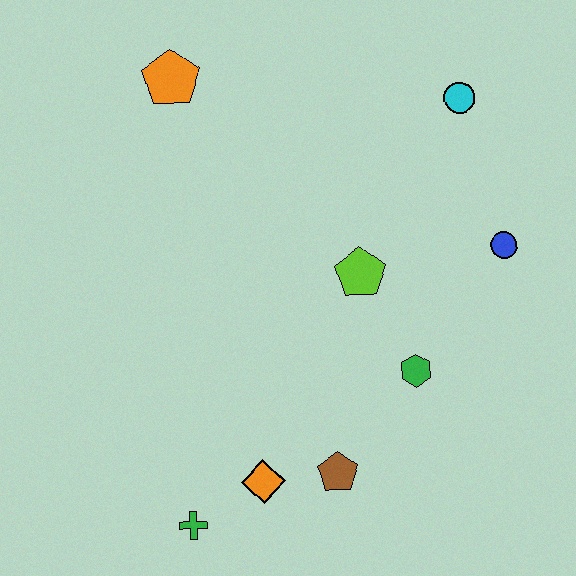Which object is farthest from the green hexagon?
The orange pentagon is farthest from the green hexagon.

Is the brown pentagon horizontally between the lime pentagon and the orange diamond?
Yes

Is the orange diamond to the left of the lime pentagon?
Yes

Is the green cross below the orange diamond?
Yes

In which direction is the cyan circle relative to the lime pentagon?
The cyan circle is above the lime pentagon.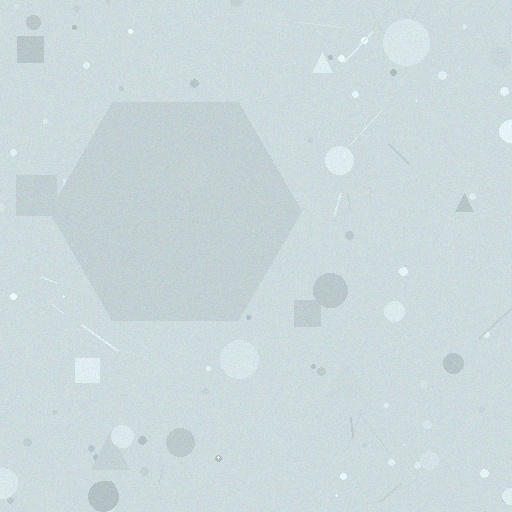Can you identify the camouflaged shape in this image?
The camouflaged shape is a hexagon.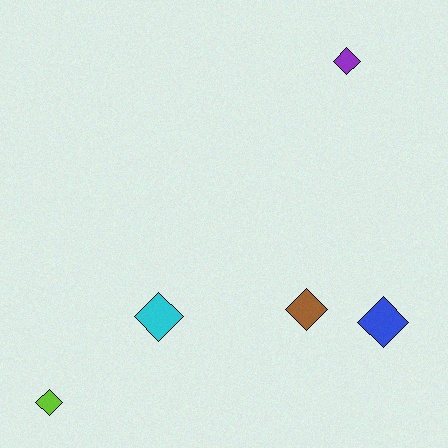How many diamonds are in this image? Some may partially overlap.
There are 5 diamonds.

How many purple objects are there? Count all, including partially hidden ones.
There is 1 purple object.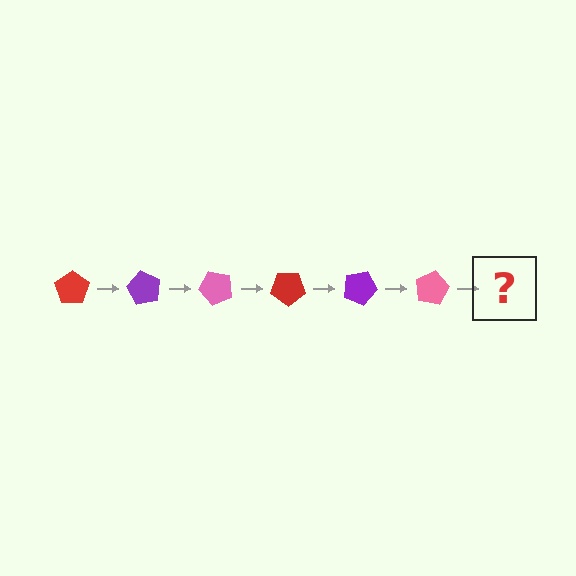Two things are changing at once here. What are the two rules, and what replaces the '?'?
The two rules are that it rotates 60 degrees each step and the color cycles through red, purple, and pink. The '?' should be a red pentagon, rotated 360 degrees from the start.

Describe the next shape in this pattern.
It should be a red pentagon, rotated 360 degrees from the start.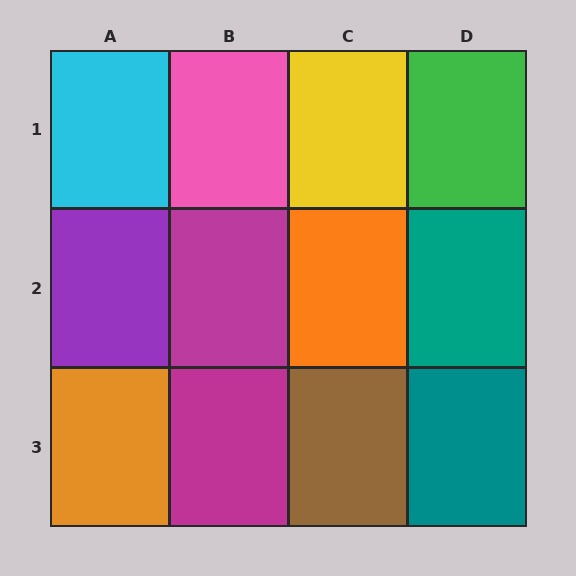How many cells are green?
1 cell is green.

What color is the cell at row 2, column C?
Orange.